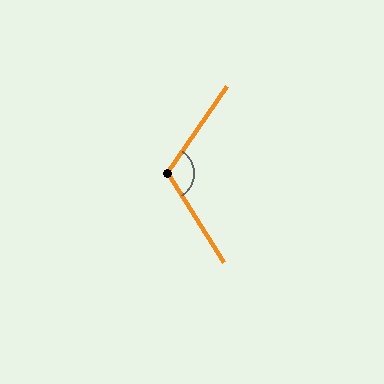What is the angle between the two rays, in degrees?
Approximately 113 degrees.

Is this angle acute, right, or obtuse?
It is obtuse.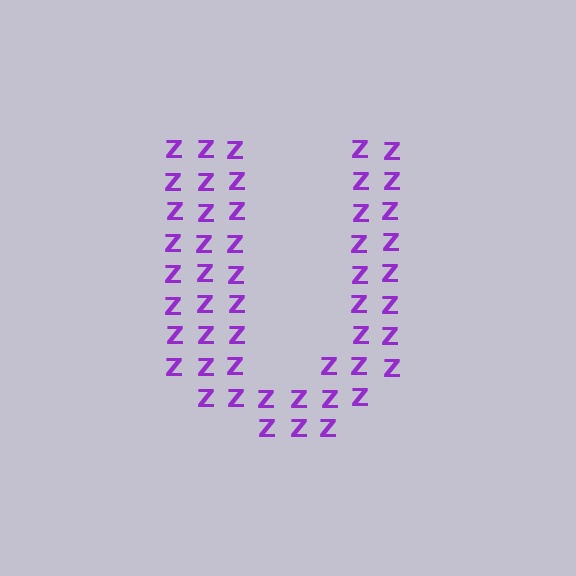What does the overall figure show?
The overall figure shows the letter U.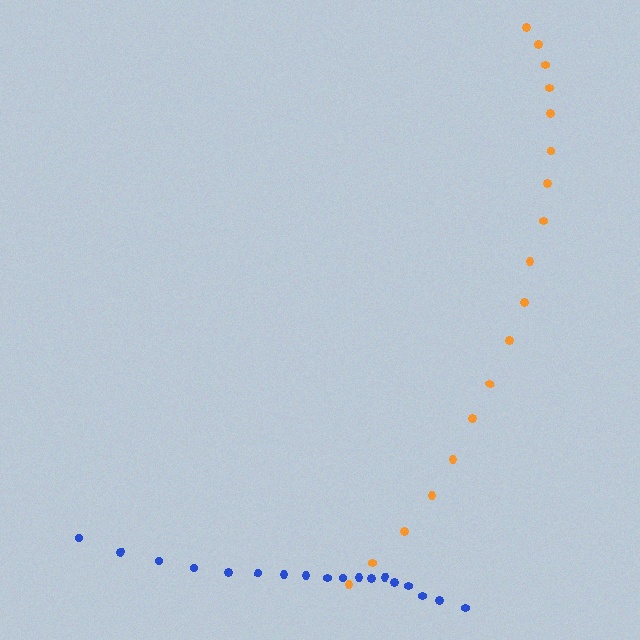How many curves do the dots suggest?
There are 2 distinct paths.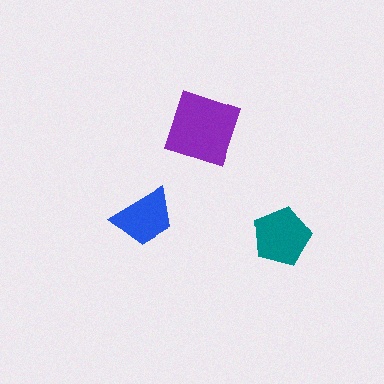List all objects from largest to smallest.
The purple diamond, the teal pentagon, the blue trapezoid.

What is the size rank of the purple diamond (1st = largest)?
1st.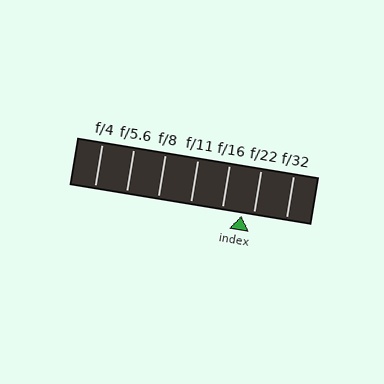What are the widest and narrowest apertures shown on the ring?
The widest aperture shown is f/4 and the narrowest is f/32.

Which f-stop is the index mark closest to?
The index mark is closest to f/22.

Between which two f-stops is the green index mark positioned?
The index mark is between f/16 and f/22.